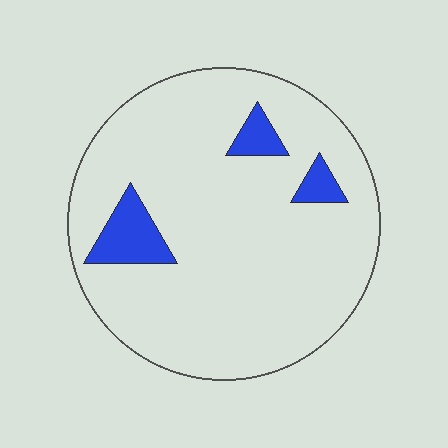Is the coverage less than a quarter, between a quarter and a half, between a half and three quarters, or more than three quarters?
Less than a quarter.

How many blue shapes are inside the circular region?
3.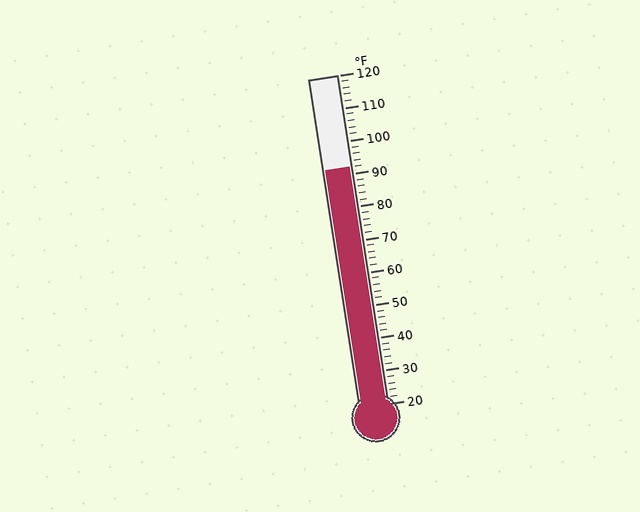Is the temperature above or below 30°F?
The temperature is above 30°F.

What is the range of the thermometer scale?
The thermometer scale ranges from 20°F to 120°F.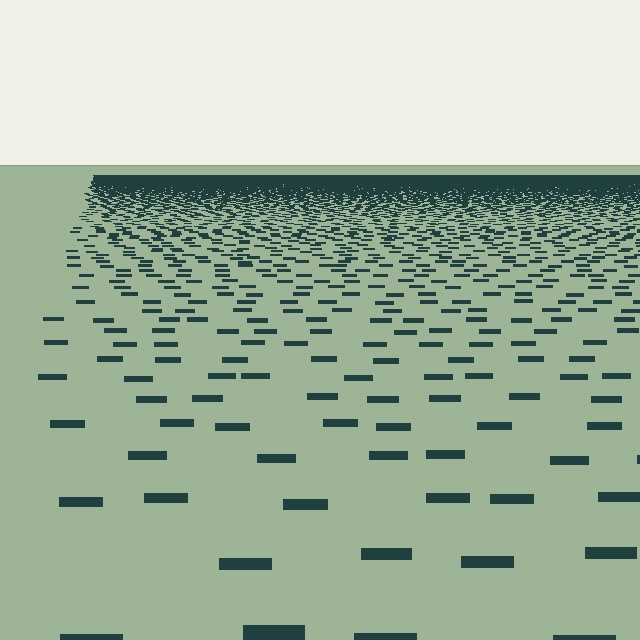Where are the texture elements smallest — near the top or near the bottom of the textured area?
Near the top.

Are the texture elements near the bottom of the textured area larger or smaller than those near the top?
Larger. Near the bottom, elements are closer to the viewer and appear at a bigger on-screen size.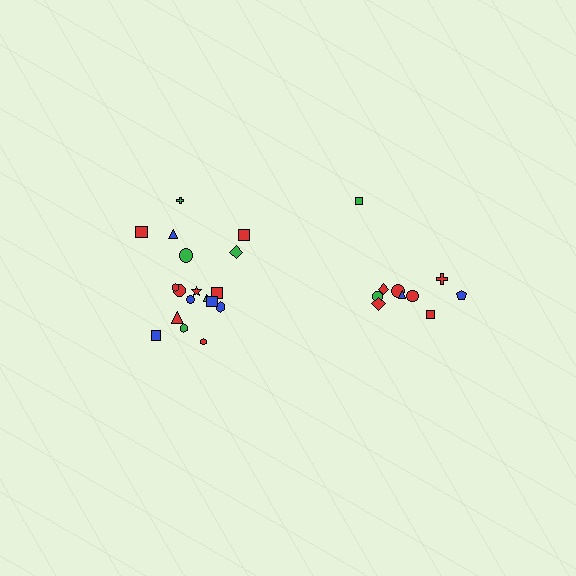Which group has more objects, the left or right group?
The left group.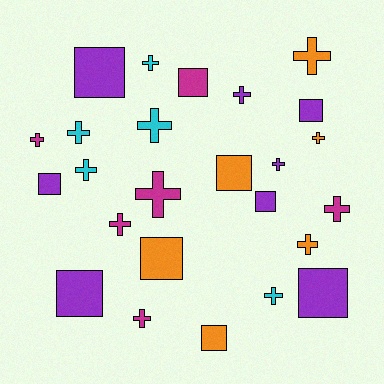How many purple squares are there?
There are 6 purple squares.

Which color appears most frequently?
Purple, with 8 objects.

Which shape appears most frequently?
Cross, with 15 objects.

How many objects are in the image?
There are 25 objects.